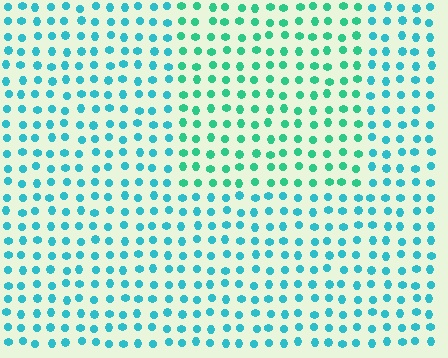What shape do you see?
I see a rectangle.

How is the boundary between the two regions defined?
The boundary is defined purely by a slight shift in hue (about 30 degrees). Spacing, size, and orientation are identical on both sides.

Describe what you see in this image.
The image is filled with small cyan elements in a uniform arrangement. A rectangle-shaped region is visible where the elements are tinted to a slightly different hue, forming a subtle color boundary.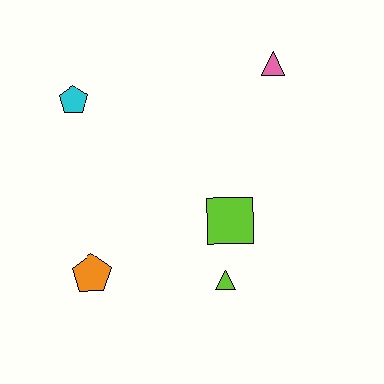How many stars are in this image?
There are no stars.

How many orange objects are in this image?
There is 1 orange object.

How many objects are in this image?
There are 5 objects.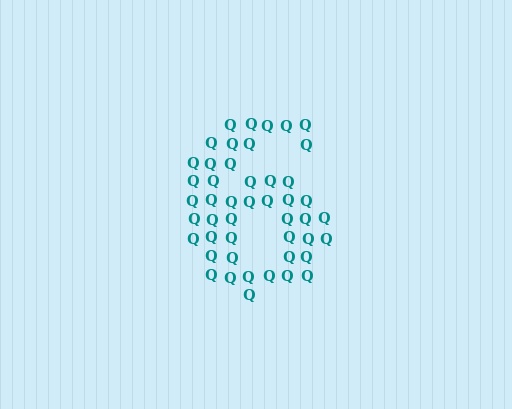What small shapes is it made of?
It is made of small letter Q's.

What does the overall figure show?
The overall figure shows the digit 6.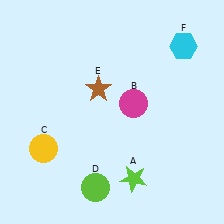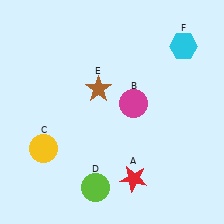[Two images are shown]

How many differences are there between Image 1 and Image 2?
There is 1 difference between the two images.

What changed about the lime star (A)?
In Image 1, A is lime. In Image 2, it changed to red.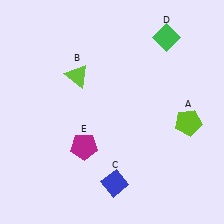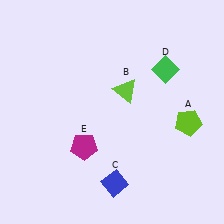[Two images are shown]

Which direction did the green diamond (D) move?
The green diamond (D) moved down.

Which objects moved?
The objects that moved are: the lime triangle (B), the green diamond (D).